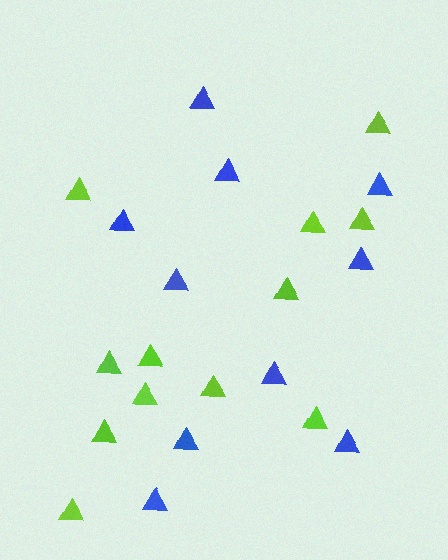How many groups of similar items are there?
There are 2 groups: one group of blue triangles (10) and one group of lime triangles (12).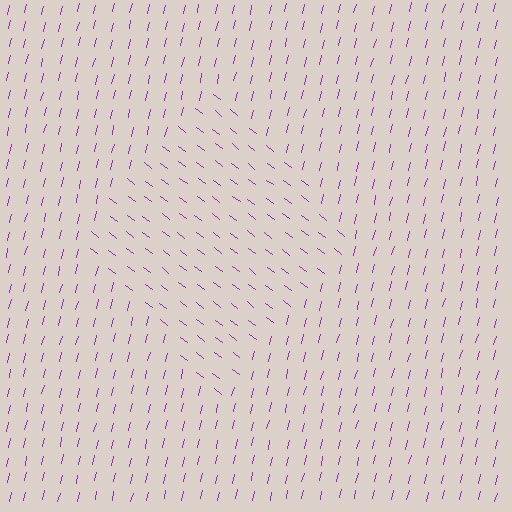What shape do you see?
I see a diamond.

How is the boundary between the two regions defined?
The boundary is defined purely by a change in line orientation (approximately 66 degrees difference). All lines are the same color and thickness.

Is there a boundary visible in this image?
Yes, there is a texture boundary formed by a change in line orientation.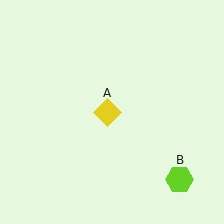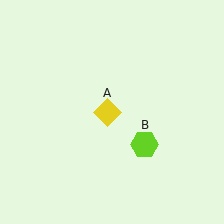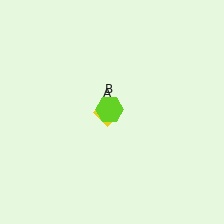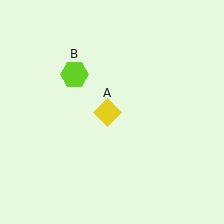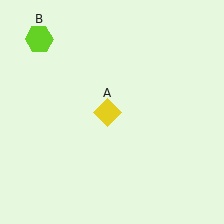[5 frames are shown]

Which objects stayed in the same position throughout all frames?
Yellow diamond (object A) remained stationary.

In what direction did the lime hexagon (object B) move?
The lime hexagon (object B) moved up and to the left.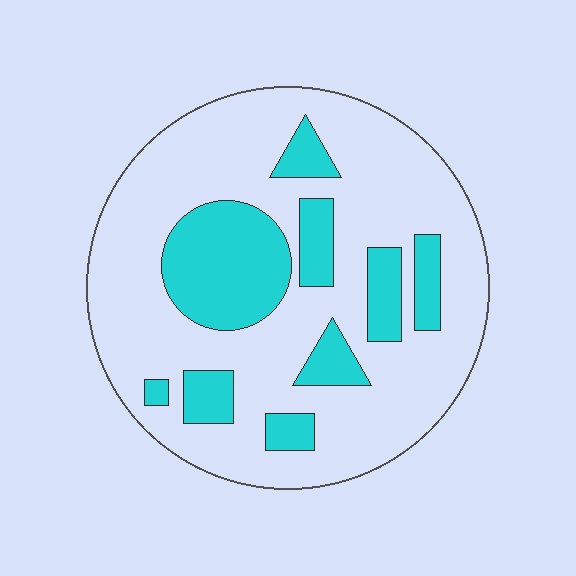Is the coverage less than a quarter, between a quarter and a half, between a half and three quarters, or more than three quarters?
Between a quarter and a half.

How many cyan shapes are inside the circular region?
9.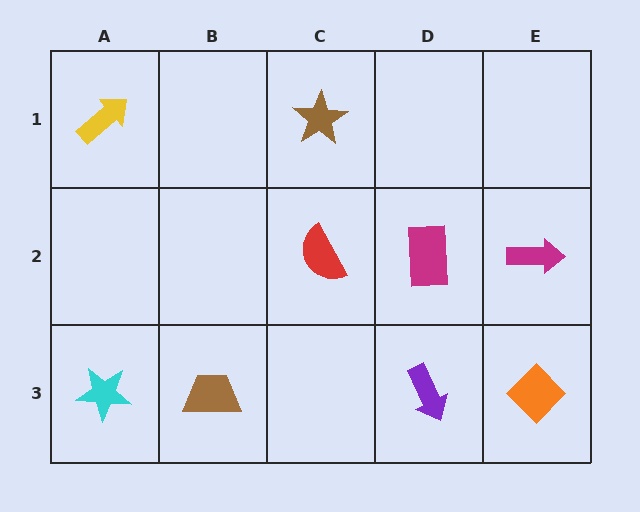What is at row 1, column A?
A yellow arrow.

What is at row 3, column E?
An orange diamond.